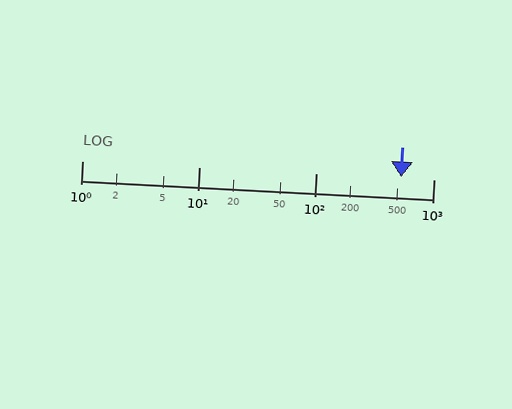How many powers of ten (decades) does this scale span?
The scale spans 3 decades, from 1 to 1000.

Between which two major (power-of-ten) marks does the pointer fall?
The pointer is between 100 and 1000.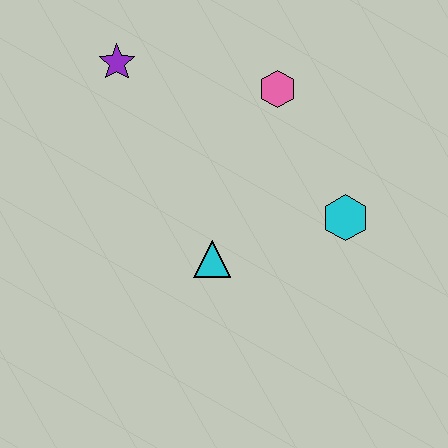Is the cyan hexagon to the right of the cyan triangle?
Yes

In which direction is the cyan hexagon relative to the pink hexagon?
The cyan hexagon is below the pink hexagon.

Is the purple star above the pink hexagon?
Yes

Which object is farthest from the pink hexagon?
The cyan triangle is farthest from the pink hexagon.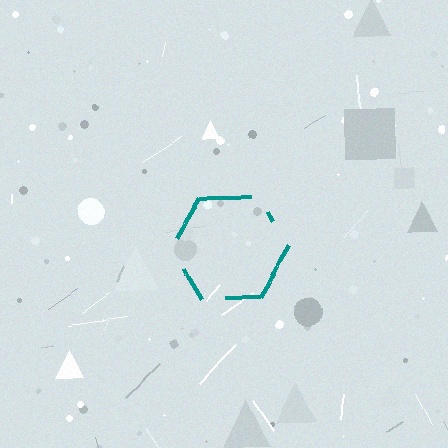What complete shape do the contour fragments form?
The contour fragments form a hexagon.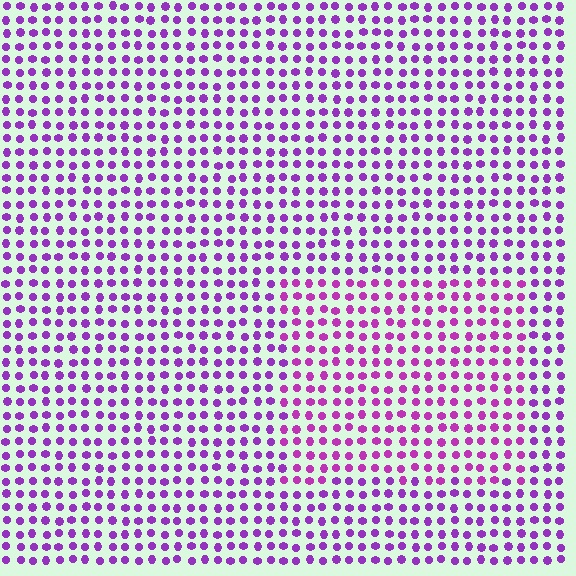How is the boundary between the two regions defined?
The boundary is defined purely by a slight shift in hue (about 21 degrees). Spacing, size, and orientation are identical on both sides.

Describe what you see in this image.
The image is filled with small purple elements in a uniform arrangement. A rectangle-shaped region is visible where the elements are tinted to a slightly different hue, forming a subtle color boundary.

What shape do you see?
I see a rectangle.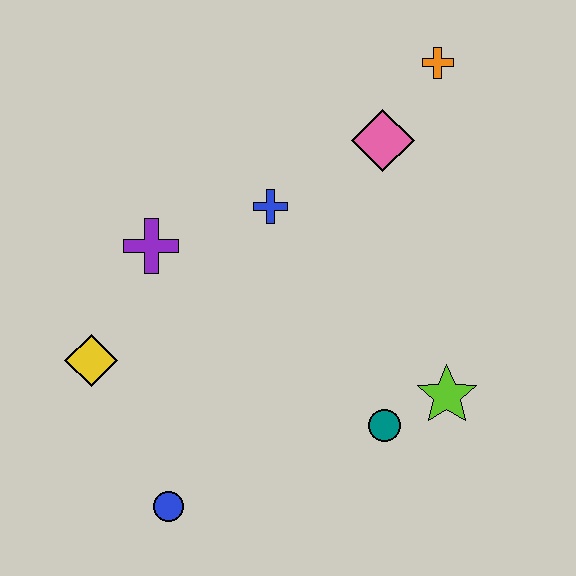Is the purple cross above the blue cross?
No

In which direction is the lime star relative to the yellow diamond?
The lime star is to the right of the yellow diamond.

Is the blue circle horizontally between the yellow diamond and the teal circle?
Yes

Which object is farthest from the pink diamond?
The blue circle is farthest from the pink diamond.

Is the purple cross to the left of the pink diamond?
Yes